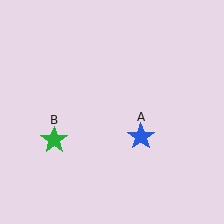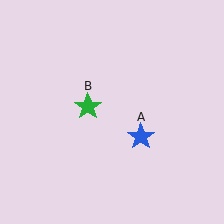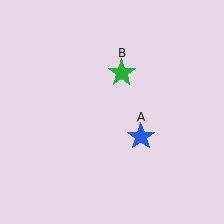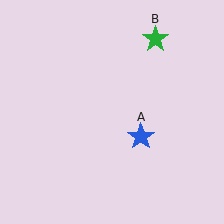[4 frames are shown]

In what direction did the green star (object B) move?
The green star (object B) moved up and to the right.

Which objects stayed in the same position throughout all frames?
Blue star (object A) remained stationary.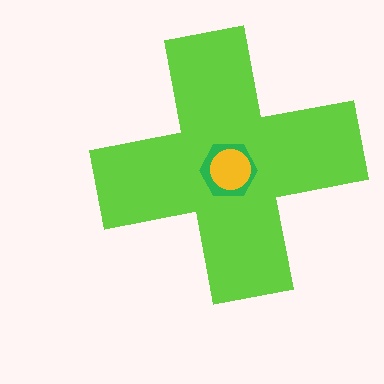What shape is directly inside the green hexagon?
The yellow circle.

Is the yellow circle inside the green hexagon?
Yes.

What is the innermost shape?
The yellow circle.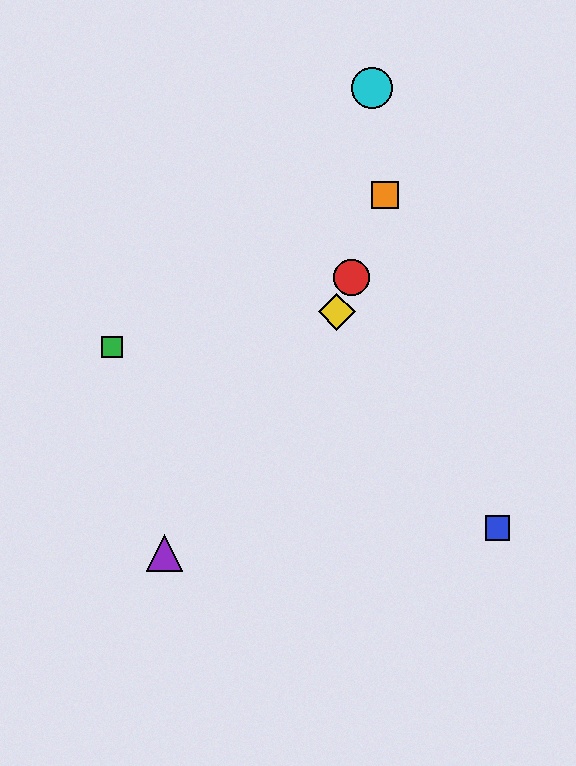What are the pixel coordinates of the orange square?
The orange square is at (385, 195).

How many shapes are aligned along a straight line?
3 shapes (the red circle, the yellow diamond, the orange square) are aligned along a straight line.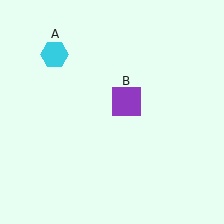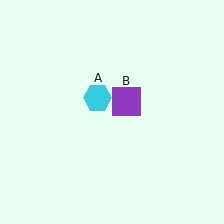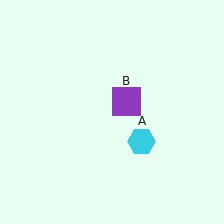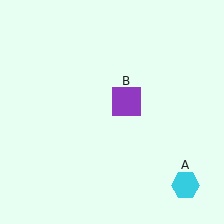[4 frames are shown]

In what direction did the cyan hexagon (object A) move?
The cyan hexagon (object A) moved down and to the right.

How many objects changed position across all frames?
1 object changed position: cyan hexagon (object A).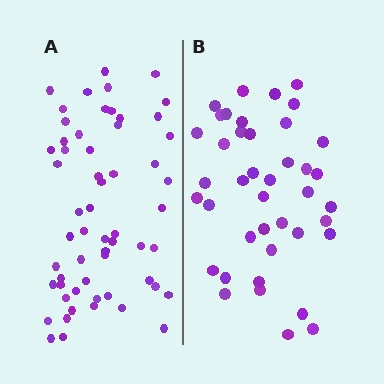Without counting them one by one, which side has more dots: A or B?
Region A (the left region) has more dots.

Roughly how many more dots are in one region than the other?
Region A has approximately 15 more dots than region B.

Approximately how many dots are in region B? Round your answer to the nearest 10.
About 40 dots. (The exact count is 41, which rounds to 40.)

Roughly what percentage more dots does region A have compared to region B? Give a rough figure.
About 40% more.